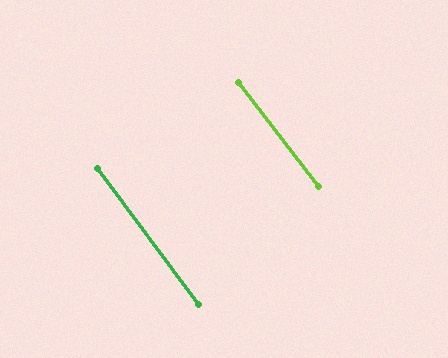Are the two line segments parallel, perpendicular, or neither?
Parallel — their directions differ by only 0.9°.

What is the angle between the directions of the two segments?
Approximately 1 degree.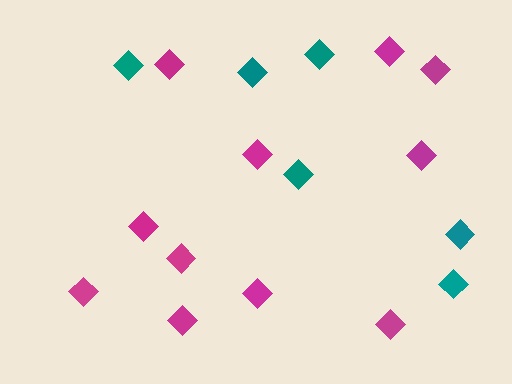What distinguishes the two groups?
There are 2 groups: one group of magenta diamonds (11) and one group of teal diamonds (6).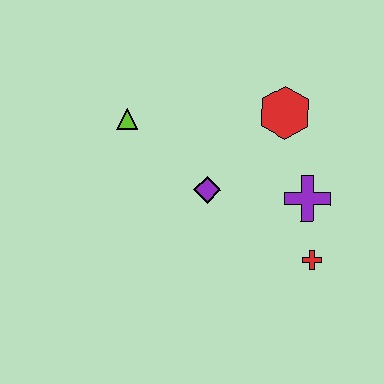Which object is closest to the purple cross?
The red cross is closest to the purple cross.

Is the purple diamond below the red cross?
No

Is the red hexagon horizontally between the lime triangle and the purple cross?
Yes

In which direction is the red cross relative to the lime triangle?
The red cross is to the right of the lime triangle.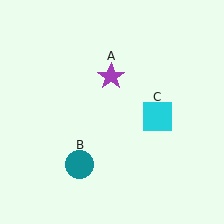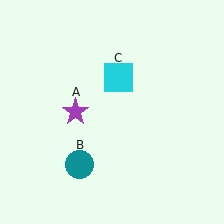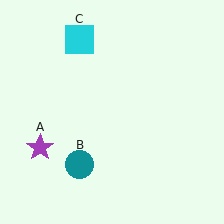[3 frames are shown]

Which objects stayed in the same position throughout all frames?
Teal circle (object B) remained stationary.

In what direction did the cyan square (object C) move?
The cyan square (object C) moved up and to the left.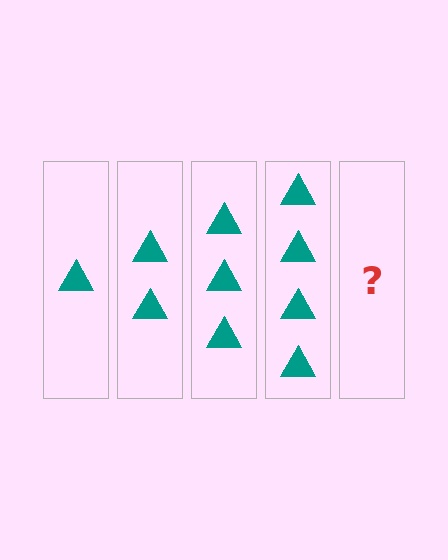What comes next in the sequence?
The next element should be 5 triangles.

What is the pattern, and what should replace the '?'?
The pattern is that each step adds one more triangle. The '?' should be 5 triangles.